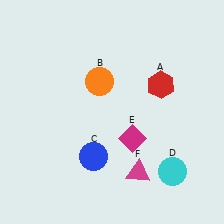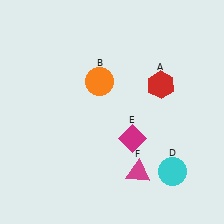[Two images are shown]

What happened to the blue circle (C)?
The blue circle (C) was removed in Image 2. It was in the bottom-left area of Image 1.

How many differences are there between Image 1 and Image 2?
There is 1 difference between the two images.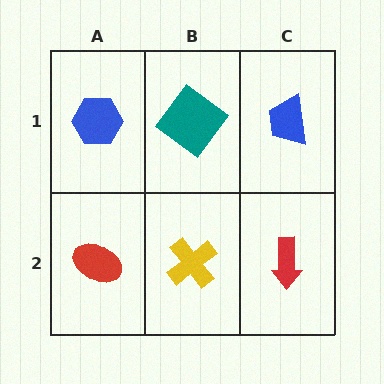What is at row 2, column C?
A red arrow.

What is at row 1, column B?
A teal diamond.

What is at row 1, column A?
A blue hexagon.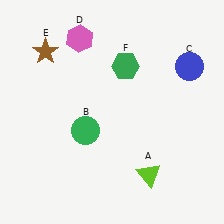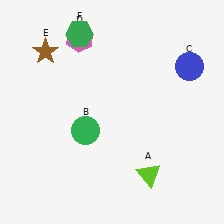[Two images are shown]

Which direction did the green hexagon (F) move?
The green hexagon (F) moved left.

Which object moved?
The green hexagon (F) moved left.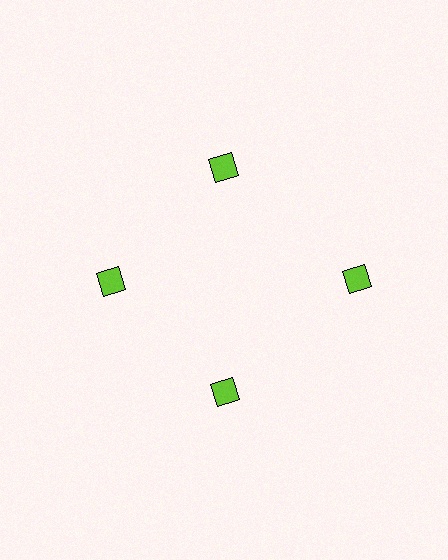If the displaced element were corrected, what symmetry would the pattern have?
It would have 4-fold rotational symmetry — the pattern would map onto itself every 90 degrees.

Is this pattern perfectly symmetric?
No. The 4 lime squares are arranged in a ring, but one element near the 3 o'clock position is pushed outward from the center, breaking the 4-fold rotational symmetry.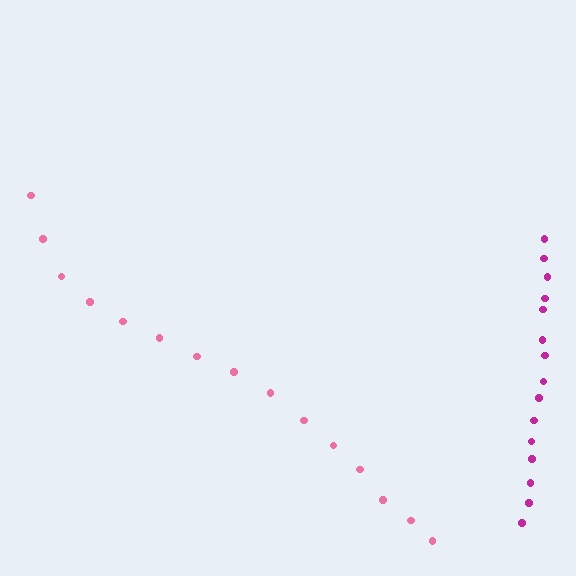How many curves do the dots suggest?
There are 2 distinct paths.